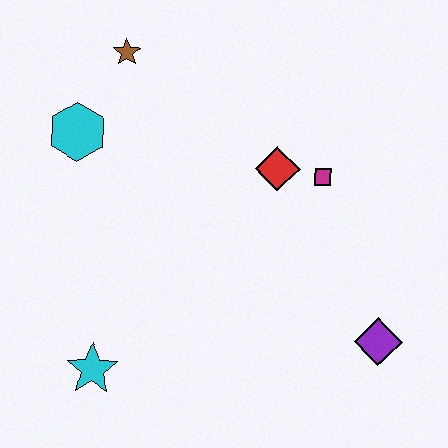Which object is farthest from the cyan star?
The brown star is farthest from the cyan star.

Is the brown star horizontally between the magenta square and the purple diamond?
No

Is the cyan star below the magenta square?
Yes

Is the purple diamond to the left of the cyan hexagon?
No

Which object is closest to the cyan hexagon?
The brown star is closest to the cyan hexagon.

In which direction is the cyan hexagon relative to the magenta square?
The cyan hexagon is to the left of the magenta square.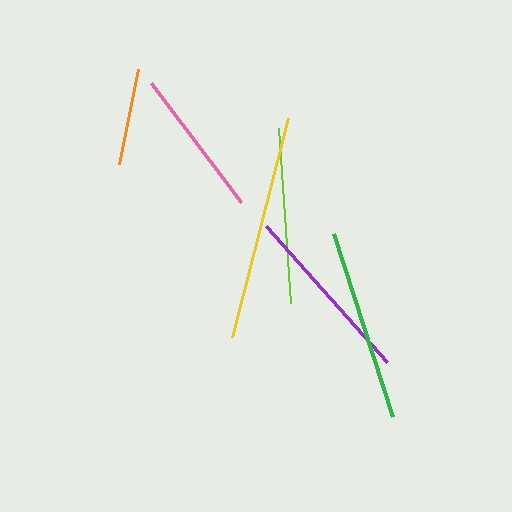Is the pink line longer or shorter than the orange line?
The pink line is longer than the orange line.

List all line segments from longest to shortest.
From longest to shortest: yellow, green, purple, lime, pink, orange.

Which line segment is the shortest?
The orange line is the shortest at approximately 97 pixels.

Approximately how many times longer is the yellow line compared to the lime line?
The yellow line is approximately 1.3 times the length of the lime line.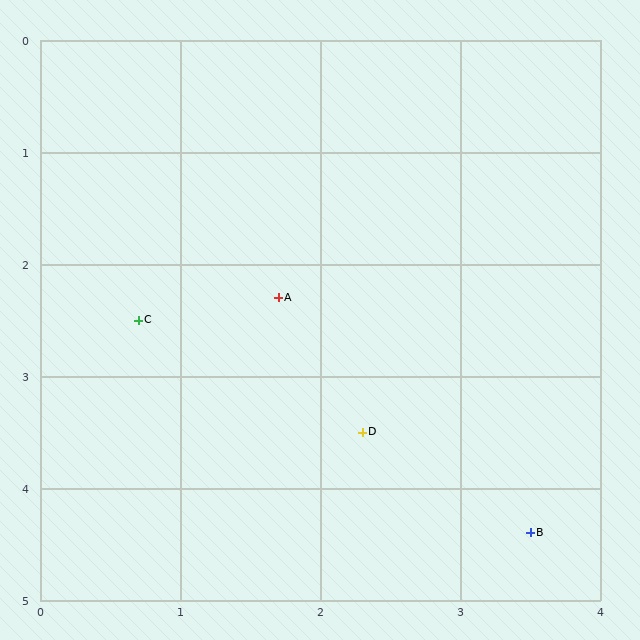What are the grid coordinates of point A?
Point A is at approximately (1.7, 2.3).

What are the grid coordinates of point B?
Point B is at approximately (3.5, 4.4).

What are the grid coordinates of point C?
Point C is at approximately (0.7, 2.5).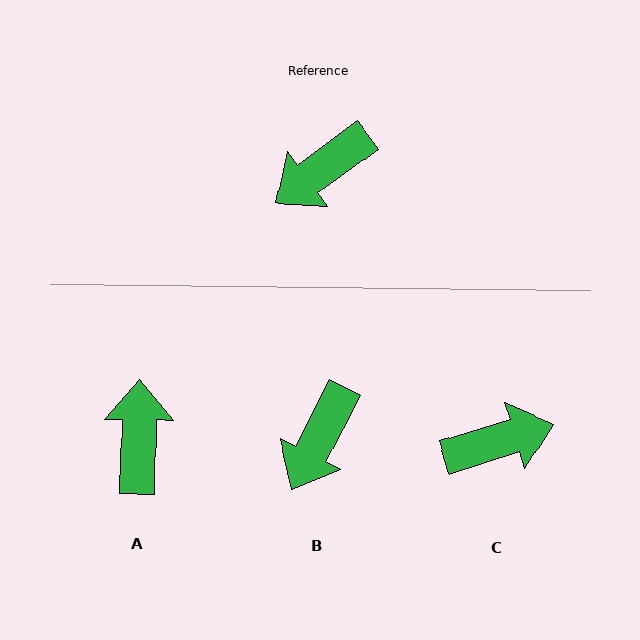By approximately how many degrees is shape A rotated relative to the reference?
Approximately 128 degrees clockwise.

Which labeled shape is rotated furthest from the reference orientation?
C, about 161 degrees away.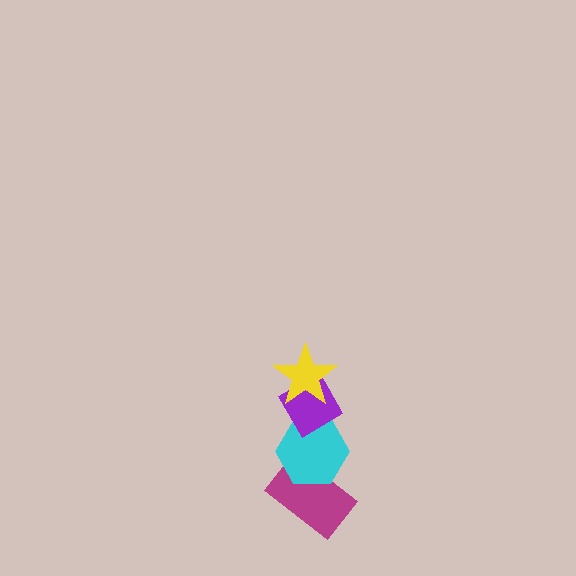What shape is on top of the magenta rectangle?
The cyan hexagon is on top of the magenta rectangle.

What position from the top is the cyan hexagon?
The cyan hexagon is 3rd from the top.